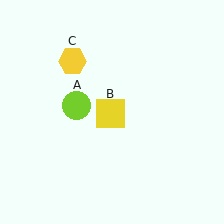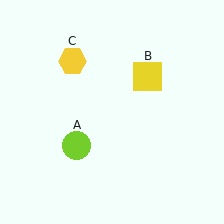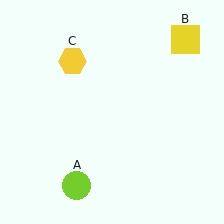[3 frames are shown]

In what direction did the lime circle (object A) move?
The lime circle (object A) moved down.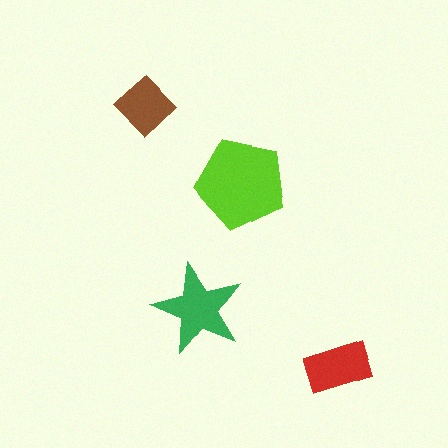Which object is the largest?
The lime pentagon.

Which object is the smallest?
The brown diamond.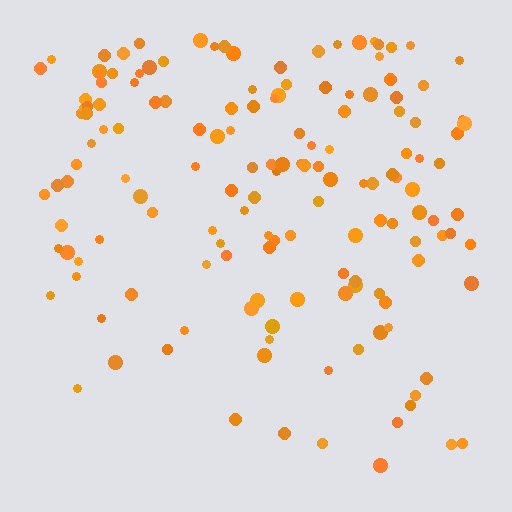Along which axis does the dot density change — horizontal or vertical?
Vertical.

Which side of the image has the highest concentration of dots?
The top.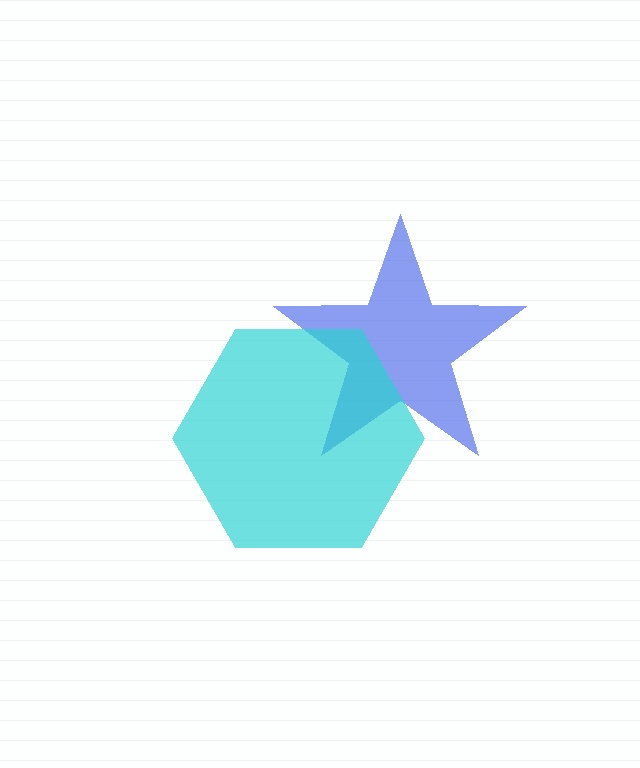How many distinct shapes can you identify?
There are 2 distinct shapes: a blue star, a cyan hexagon.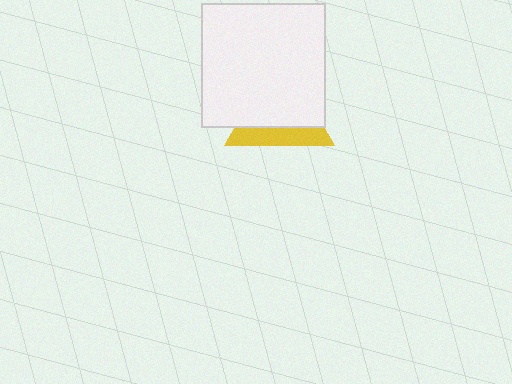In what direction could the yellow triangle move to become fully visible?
The yellow triangle could move down. That would shift it out from behind the white square entirely.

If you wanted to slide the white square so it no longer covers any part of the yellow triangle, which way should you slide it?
Slide it up — that is the most direct way to separate the two shapes.